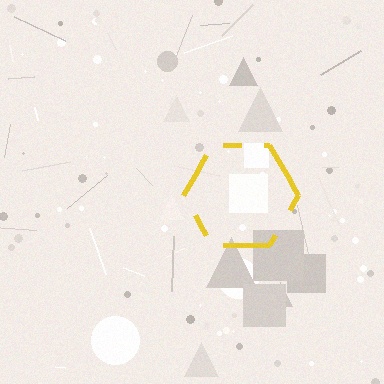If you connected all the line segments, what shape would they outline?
They would outline a hexagon.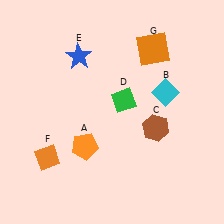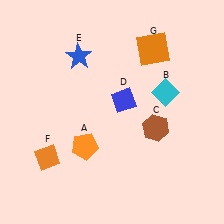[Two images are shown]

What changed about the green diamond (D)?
In Image 1, D is green. In Image 2, it changed to blue.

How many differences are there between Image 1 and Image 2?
There is 1 difference between the two images.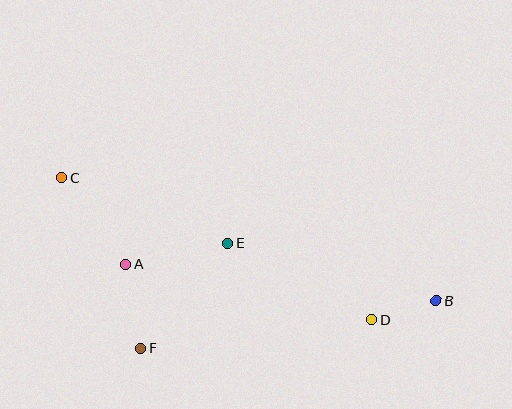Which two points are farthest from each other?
Points B and C are farthest from each other.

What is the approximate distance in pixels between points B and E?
The distance between B and E is approximately 217 pixels.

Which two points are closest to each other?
Points B and D are closest to each other.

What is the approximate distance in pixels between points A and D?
The distance between A and D is approximately 252 pixels.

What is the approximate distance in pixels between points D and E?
The distance between D and E is approximately 163 pixels.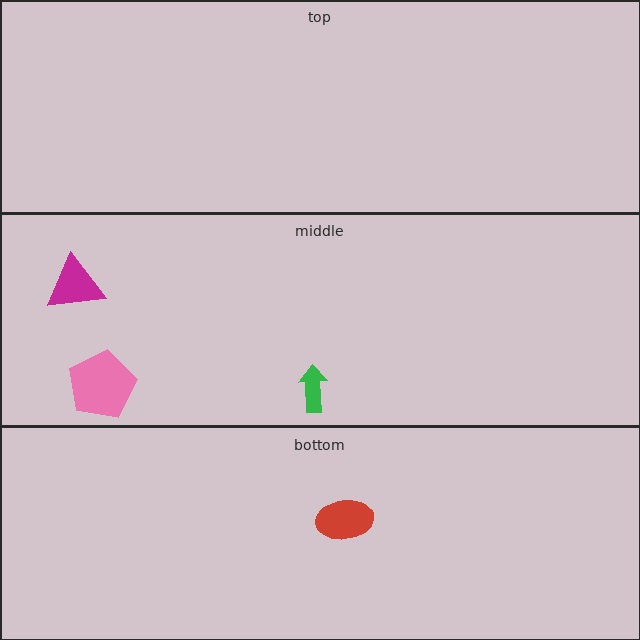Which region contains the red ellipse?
The bottom region.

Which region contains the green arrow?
The middle region.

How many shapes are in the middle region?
3.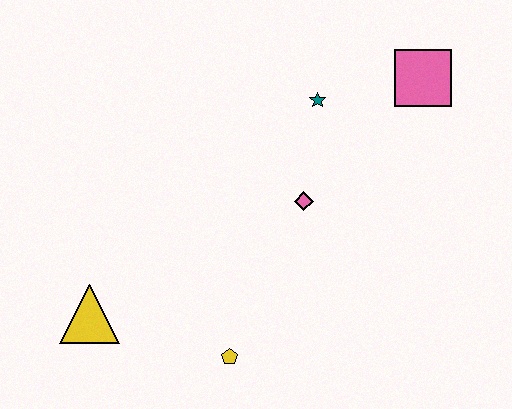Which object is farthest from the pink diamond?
The yellow triangle is farthest from the pink diamond.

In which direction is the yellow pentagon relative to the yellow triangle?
The yellow pentagon is to the right of the yellow triangle.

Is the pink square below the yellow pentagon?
No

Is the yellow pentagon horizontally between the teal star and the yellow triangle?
Yes